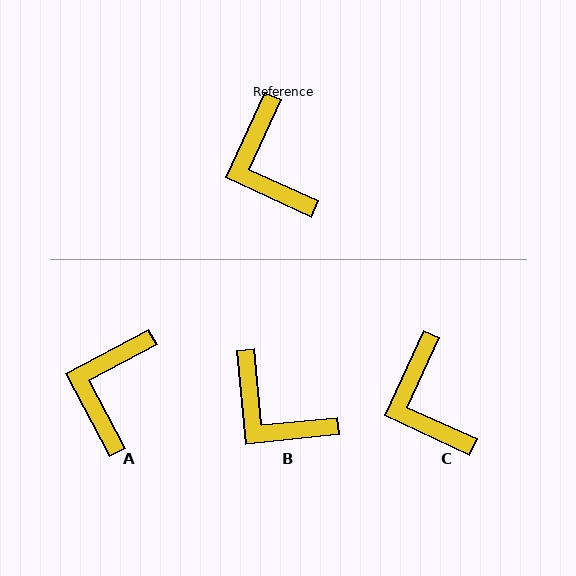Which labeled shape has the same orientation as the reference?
C.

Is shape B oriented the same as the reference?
No, it is off by about 30 degrees.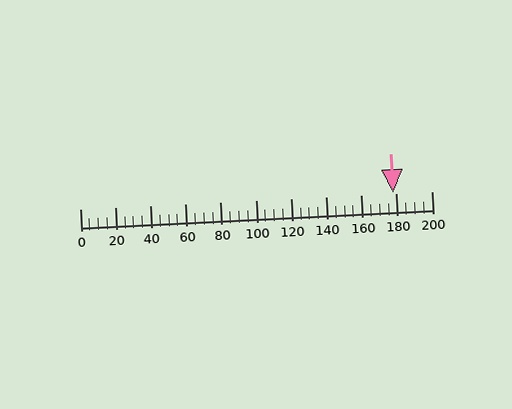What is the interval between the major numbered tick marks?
The major tick marks are spaced 20 units apart.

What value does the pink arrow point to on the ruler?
The pink arrow points to approximately 178.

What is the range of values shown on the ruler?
The ruler shows values from 0 to 200.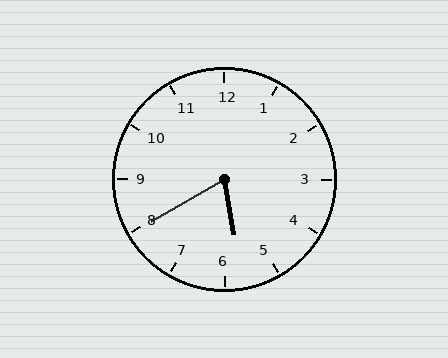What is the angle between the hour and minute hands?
Approximately 70 degrees.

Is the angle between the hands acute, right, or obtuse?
It is acute.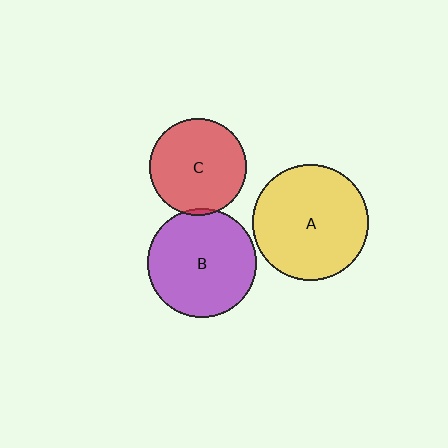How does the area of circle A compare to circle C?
Approximately 1.4 times.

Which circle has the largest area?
Circle A (yellow).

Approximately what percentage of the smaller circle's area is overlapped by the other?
Approximately 5%.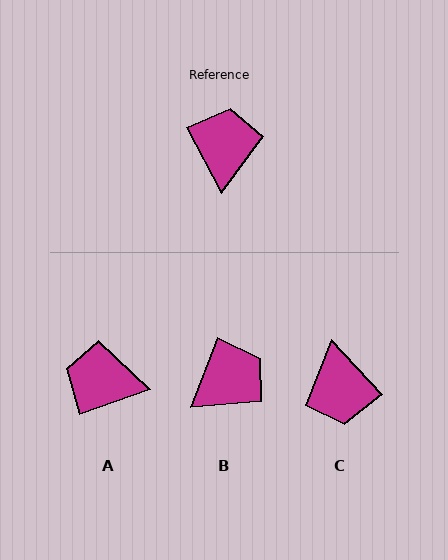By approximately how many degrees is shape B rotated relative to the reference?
Approximately 49 degrees clockwise.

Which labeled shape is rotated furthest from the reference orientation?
C, about 165 degrees away.